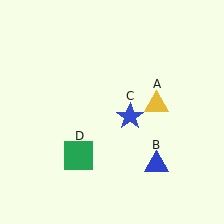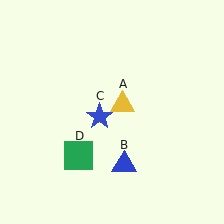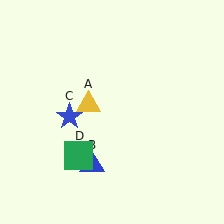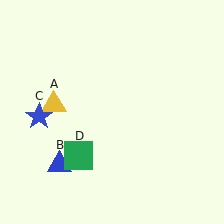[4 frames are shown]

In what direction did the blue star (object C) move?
The blue star (object C) moved left.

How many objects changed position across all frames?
3 objects changed position: yellow triangle (object A), blue triangle (object B), blue star (object C).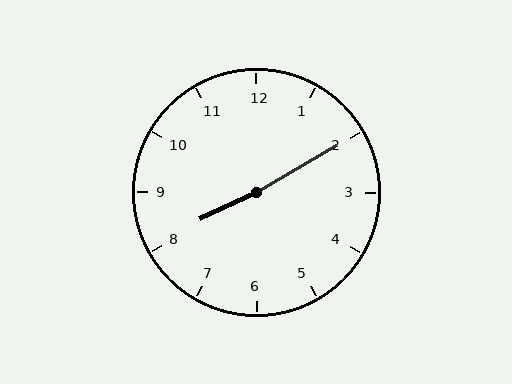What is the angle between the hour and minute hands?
Approximately 175 degrees.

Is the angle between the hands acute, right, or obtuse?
It is obtuse.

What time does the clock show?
8:10.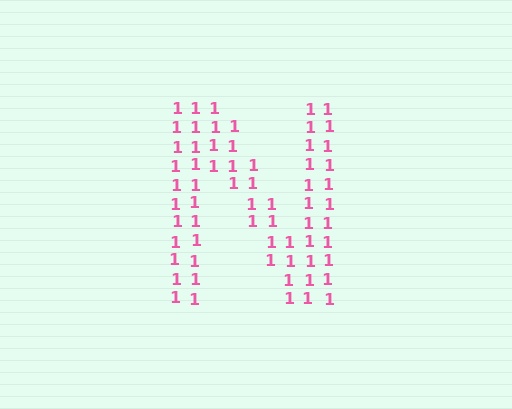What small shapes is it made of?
It is made of small digit 1's.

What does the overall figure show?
The overall figure shows the letter N.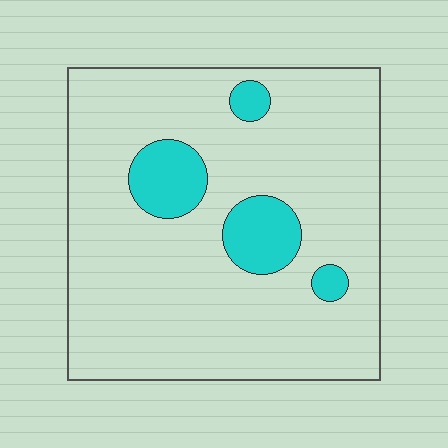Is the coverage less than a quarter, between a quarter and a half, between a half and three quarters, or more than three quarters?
Less than a quarter.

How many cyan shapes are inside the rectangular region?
4.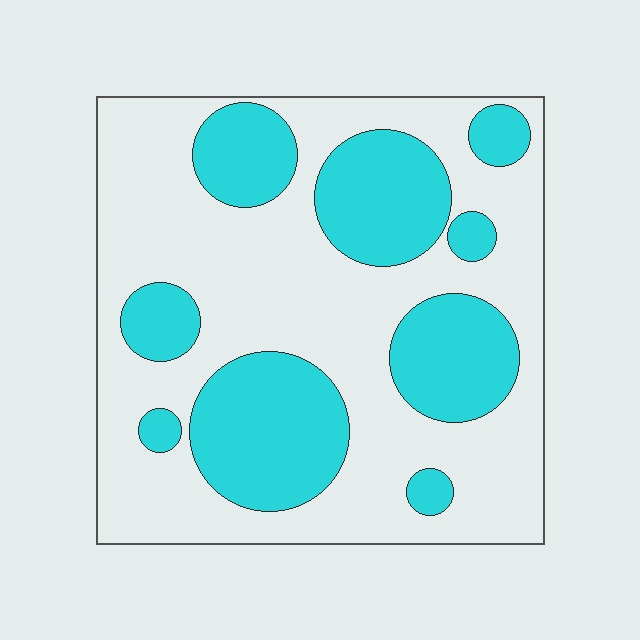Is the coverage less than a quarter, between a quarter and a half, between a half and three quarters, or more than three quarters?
Between a quarter and a half.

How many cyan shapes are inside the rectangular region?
9.